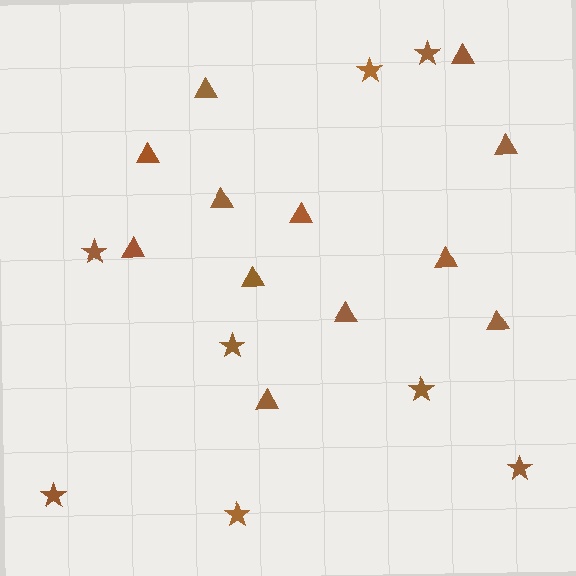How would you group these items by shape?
There are 2 groups: one group of stars (8) and one group of triangles (12).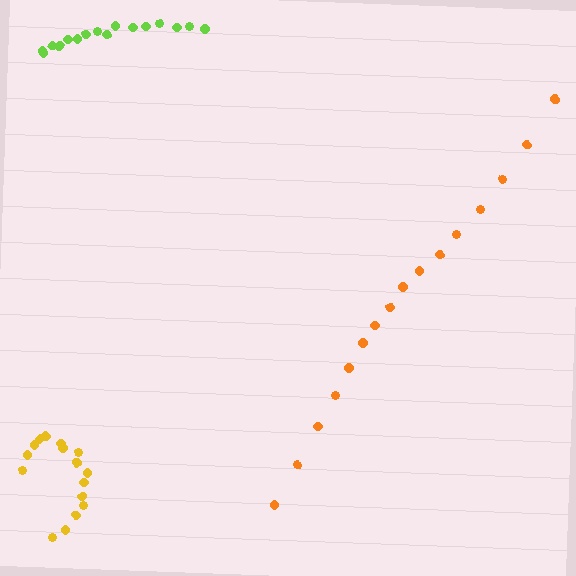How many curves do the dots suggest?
There are 3 distinct paths.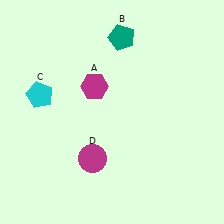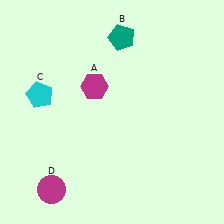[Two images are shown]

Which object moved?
The magenta circle (D) moved left.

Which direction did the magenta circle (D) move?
The magenta circle (D) moved left.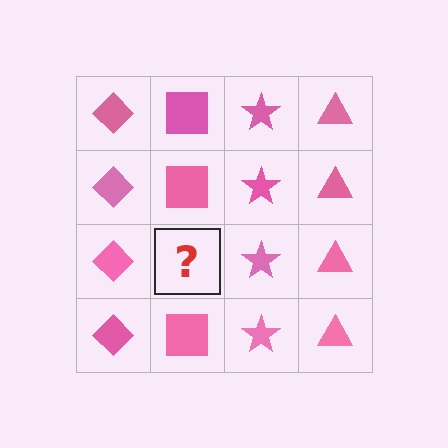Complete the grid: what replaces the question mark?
The question mark should be replaced with a pink square.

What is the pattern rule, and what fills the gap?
The rule is that each column has a consistent shape. The gap should be filled with a pink square.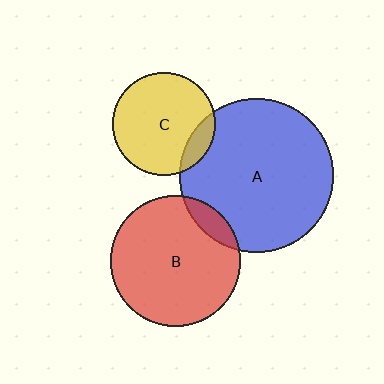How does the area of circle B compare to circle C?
Approximately 1.6 times.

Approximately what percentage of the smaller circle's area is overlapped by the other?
Approximately 10%.